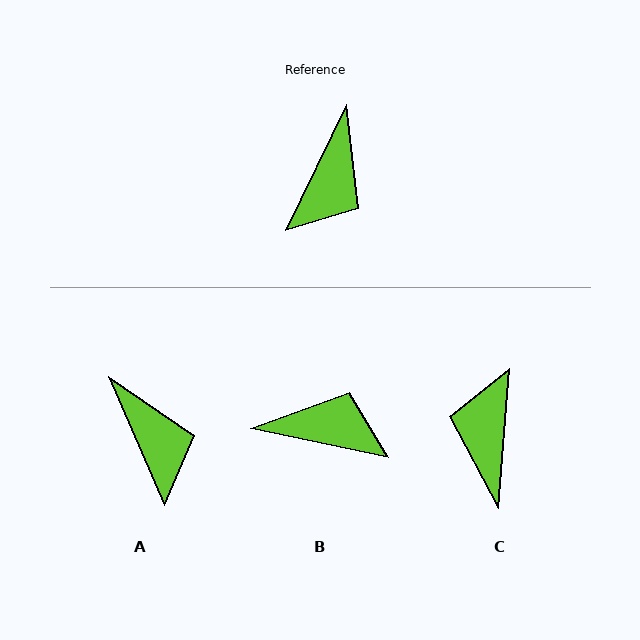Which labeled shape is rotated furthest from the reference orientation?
C, about 158 degrees away.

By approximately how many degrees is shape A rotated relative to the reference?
Approximately 50 degrees counter-clockwise.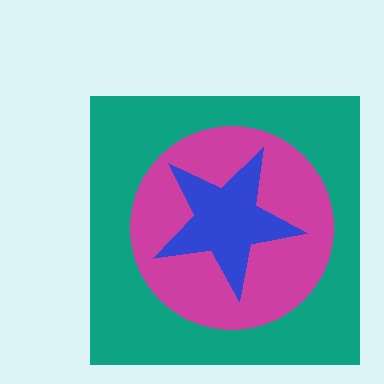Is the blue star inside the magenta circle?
Yes.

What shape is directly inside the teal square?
The magenta circle.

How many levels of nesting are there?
3.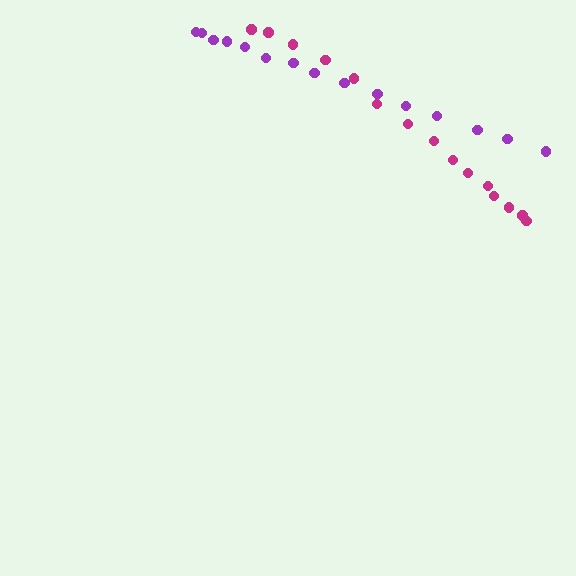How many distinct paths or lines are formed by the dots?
There are 2 distinct paths.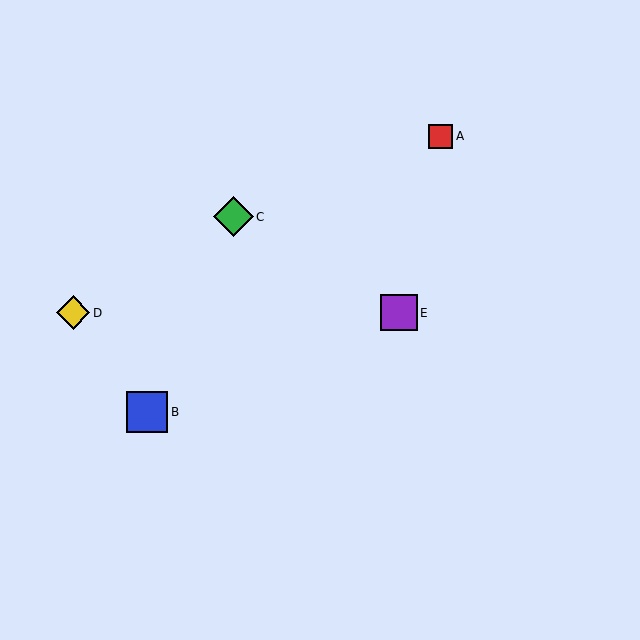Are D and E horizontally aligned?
Yes, both are at y≈313.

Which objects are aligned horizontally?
Objects D, E are aligned horizontally.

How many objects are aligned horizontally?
2 objects (D, E) are aligned horizontally.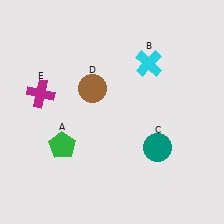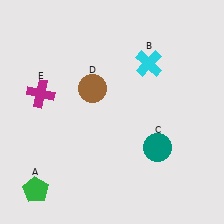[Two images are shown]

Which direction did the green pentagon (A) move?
The green pentagon (A) moved down.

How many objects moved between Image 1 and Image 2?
1 object moved between the two images.